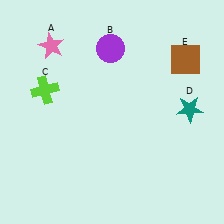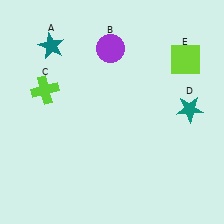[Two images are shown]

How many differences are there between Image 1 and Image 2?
There are 2 differences between the two images.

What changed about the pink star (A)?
In Image 1, A is pink. In Image 2, it changed to teal.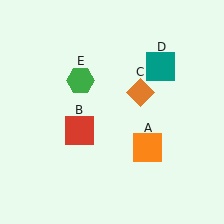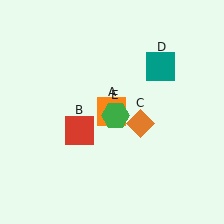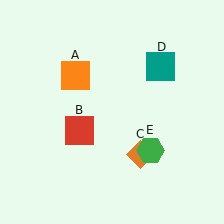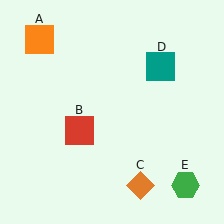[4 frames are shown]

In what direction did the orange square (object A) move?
The orange square (object A) moved up and to the left.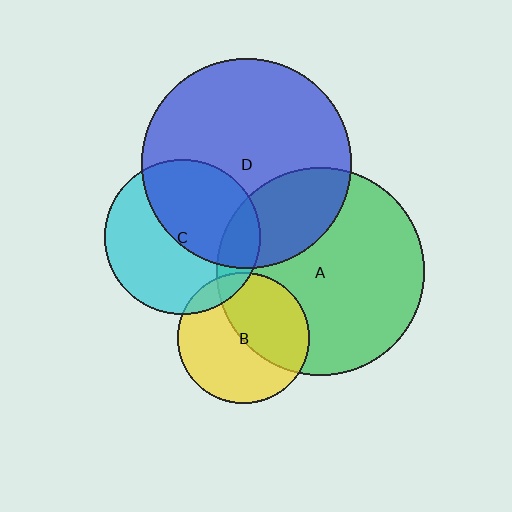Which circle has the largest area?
Circle D (blue).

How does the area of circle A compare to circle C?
Approximately 1.8 times.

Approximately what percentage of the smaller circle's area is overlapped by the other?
Approximately 10%.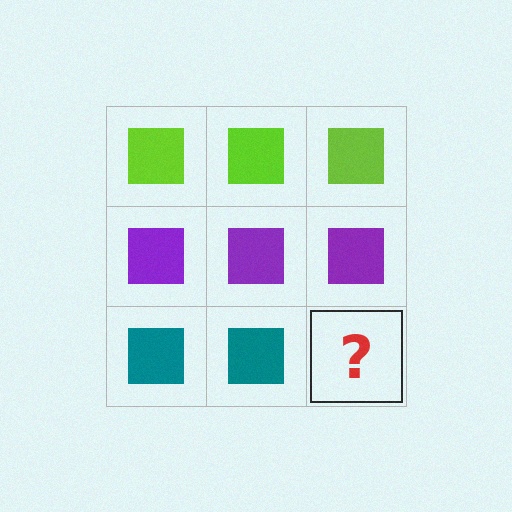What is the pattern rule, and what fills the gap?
The rule is that each row has a consistent color. The gap should be filled with a teal square.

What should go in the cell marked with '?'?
The missing cell should contain a teal square.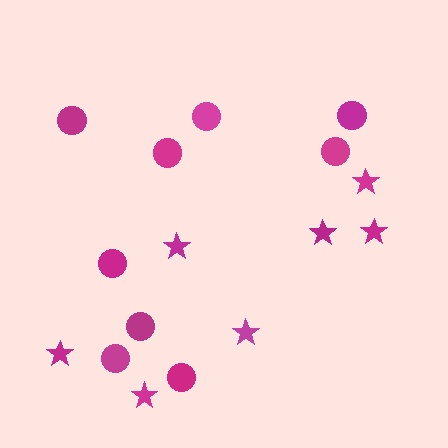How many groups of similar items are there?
There are 2 groups: one group of stars (7) and one group of circles (9).